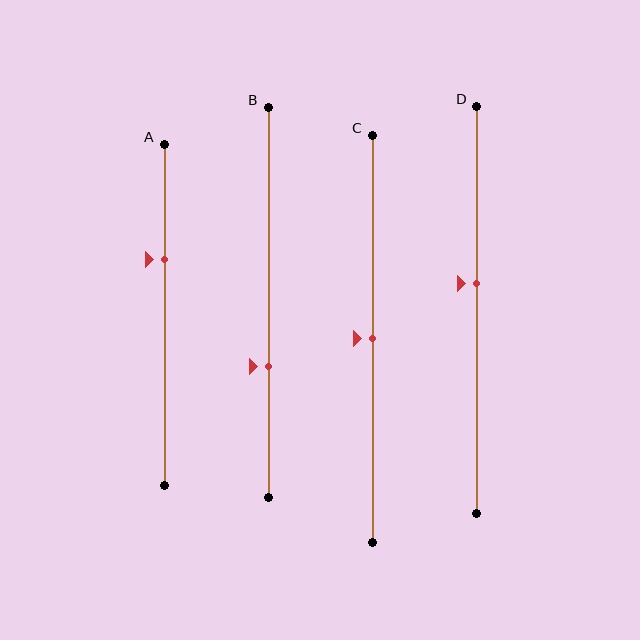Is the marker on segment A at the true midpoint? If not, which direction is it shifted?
No, the marker on segment A is shifted upward by about 16% of the segment length.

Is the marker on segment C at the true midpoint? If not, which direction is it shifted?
Yes, the marker on segment C is at the true midpoint.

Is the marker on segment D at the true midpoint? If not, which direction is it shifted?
No, the marker on segment D is shifted upward by about 6% of the segment length.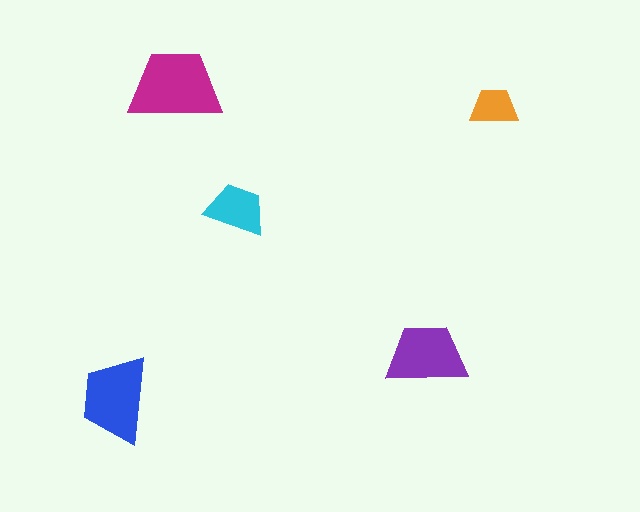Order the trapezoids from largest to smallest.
the magenta one, the blue one, the purple one, the cyan one, the orange one.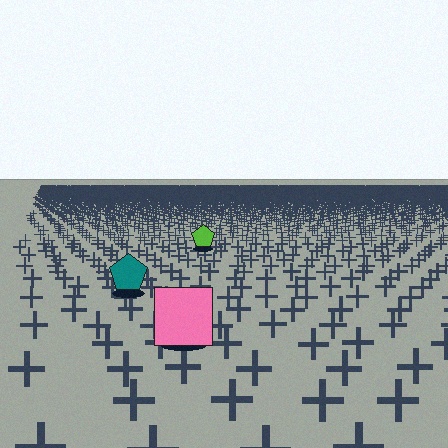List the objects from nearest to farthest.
From nearest to farthest: the pink square, the teal pentagon, the lime pentagon.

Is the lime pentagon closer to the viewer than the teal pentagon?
No. The teal pentagon is closer — you can tell from the texture gradient: the ground texture is coarser near it.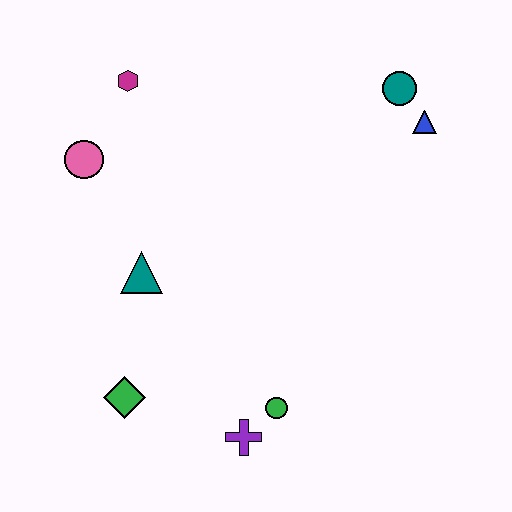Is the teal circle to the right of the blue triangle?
No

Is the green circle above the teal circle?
No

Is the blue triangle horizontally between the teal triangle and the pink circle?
No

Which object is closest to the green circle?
The purple cross is closest to the green circle.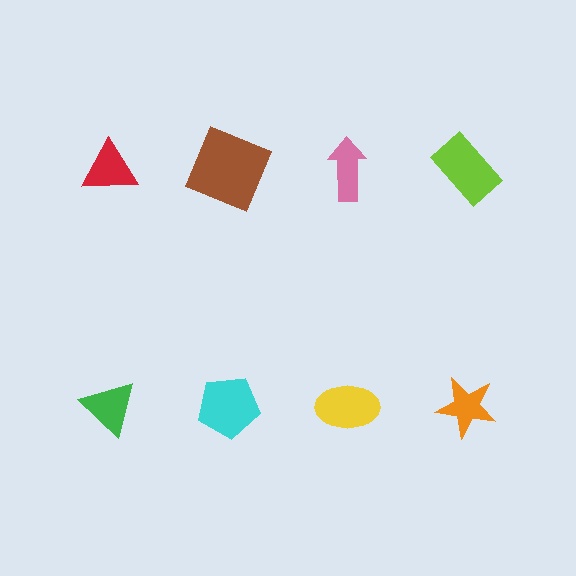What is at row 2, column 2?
A cyan pentagon.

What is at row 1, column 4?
A lime rectangle.